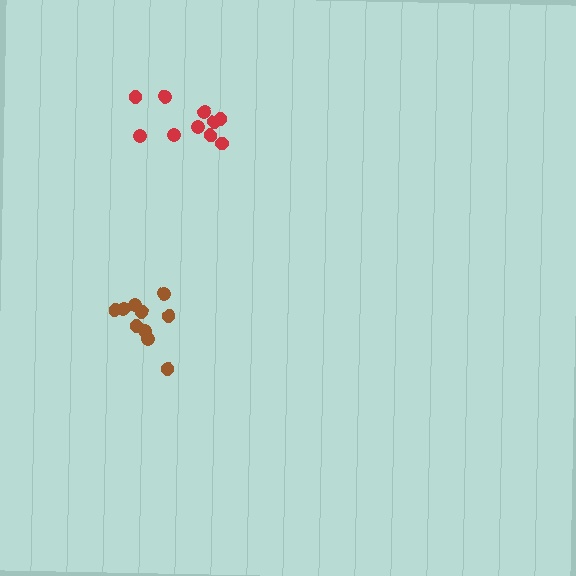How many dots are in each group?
Group 1: 10 dots, Group 2: 10 dots (20 total).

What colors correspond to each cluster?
The clusters are colored: brown, red.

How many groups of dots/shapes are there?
There are 2 groups.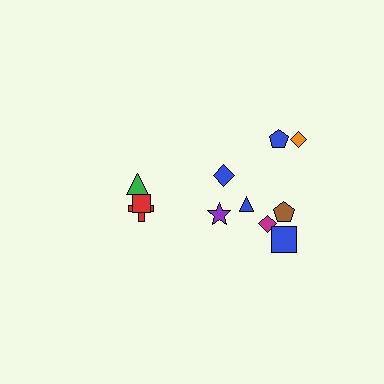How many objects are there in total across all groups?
There are 11 objects.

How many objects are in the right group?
There are 8 objects.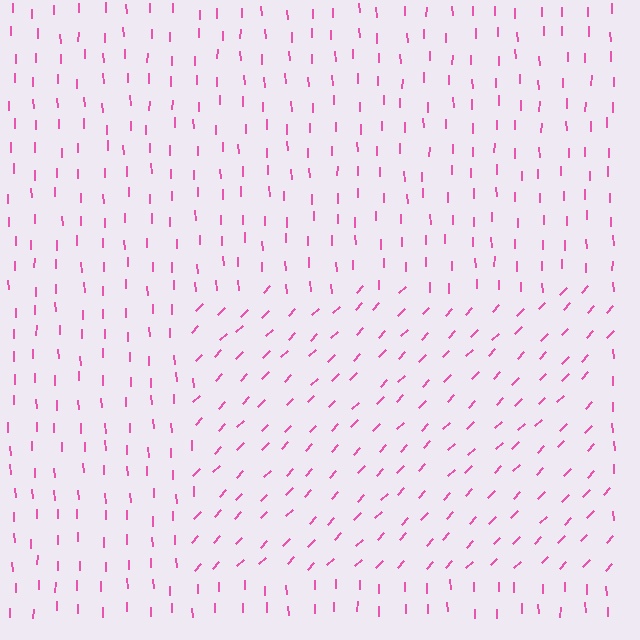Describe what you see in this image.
The image is filled with small pink line segments. A rectangle region in the image has lines oriented differently from the surrounding lines, creating a visible texture boundary.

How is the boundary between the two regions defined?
The boundary is defined purely by a change in line orientation (approximately 45 degrees difference). All lines are the same color and thickness.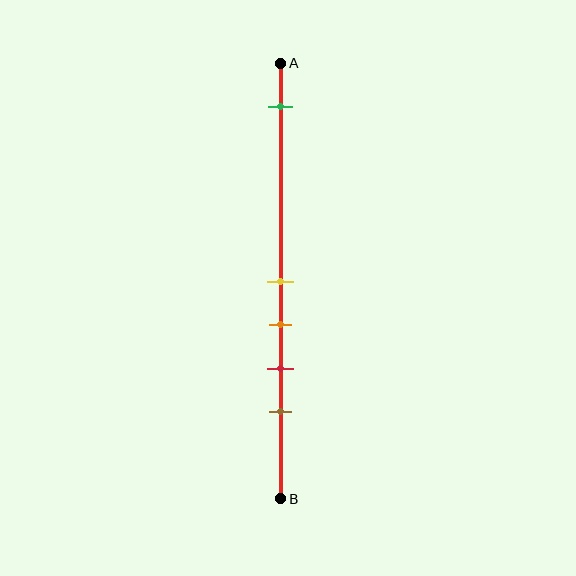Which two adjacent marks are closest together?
The yellow and orange marks are the closest adjacent pair.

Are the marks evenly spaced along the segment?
No, the marks are not evenly spaced.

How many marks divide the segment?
There are 5 marks dividing the segment.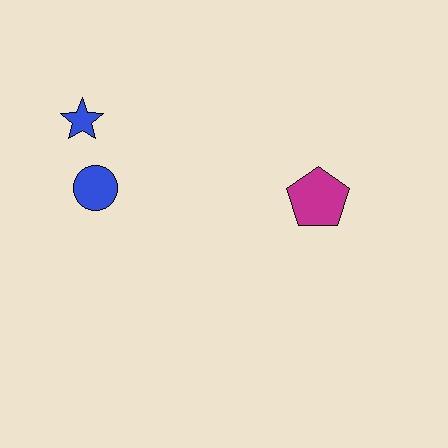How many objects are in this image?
There are 3 objects.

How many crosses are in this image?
There are no crosses.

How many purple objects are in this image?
There are no purple objects.